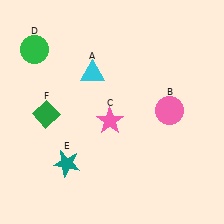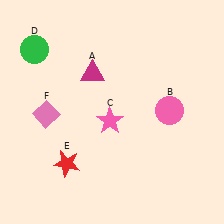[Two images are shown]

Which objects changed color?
A changed from cyan to magenta. E changed from teal to red. F changed from green to pink.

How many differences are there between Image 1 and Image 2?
There are 3 differences between the two images.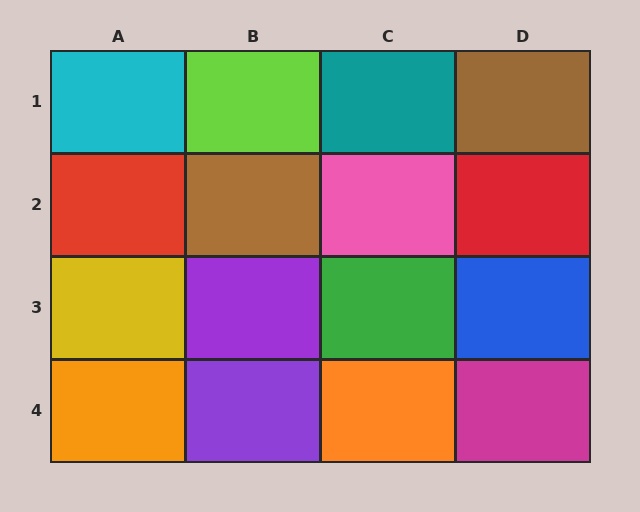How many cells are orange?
2 cells are orange.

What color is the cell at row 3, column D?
Blue.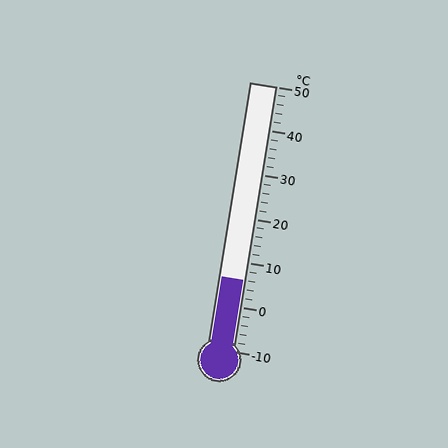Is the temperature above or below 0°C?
The temperature is above 0°C.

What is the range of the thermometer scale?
The thermometer scale ranges from -10°C to 50°C.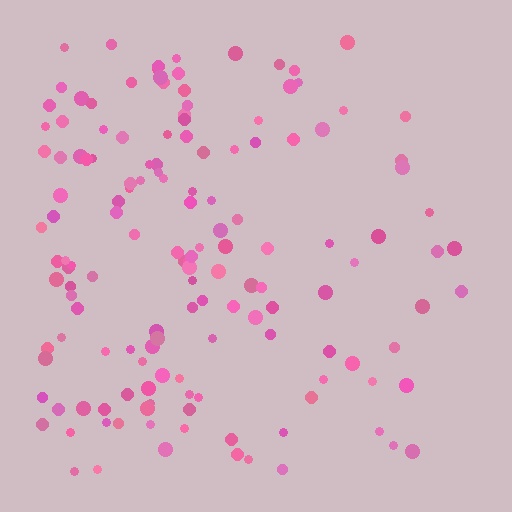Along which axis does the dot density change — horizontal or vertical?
Horizontal.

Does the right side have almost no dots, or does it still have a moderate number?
Still a moderate number, just noticeably fewer than the left.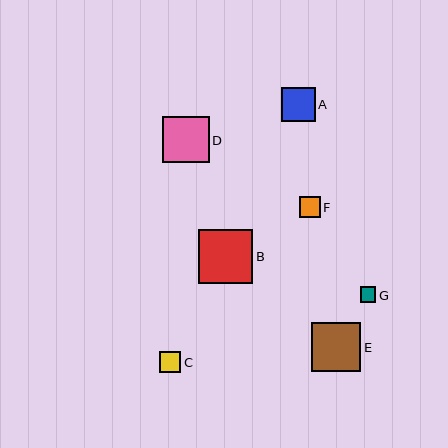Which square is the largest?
Square B is the largest with a size of approximately 54 pixels.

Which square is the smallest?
Square G is the smallest with a size of approximately 16 pixels.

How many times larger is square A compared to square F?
Square A is approximately 1.6 times the size of square F.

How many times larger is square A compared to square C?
Square A is approximately 1.6 times the size of square C.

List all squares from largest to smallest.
From largest to smallest: B, E, D, A, F, C, G.